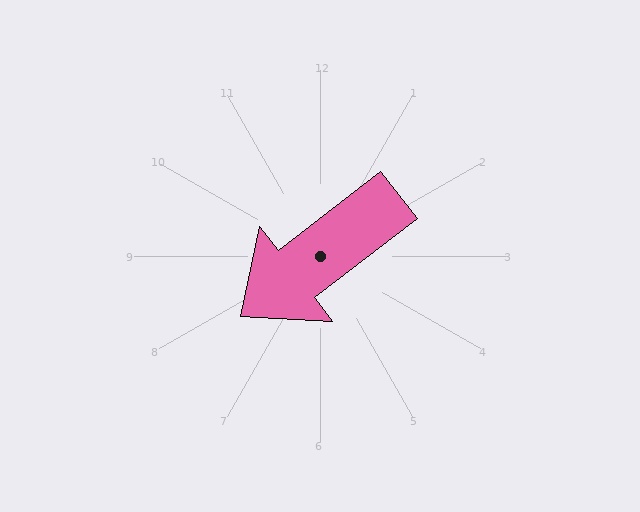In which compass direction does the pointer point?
Southwest.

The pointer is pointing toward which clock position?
Roughly 8 o'clock.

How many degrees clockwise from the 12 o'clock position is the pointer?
Approximately 232 degrees.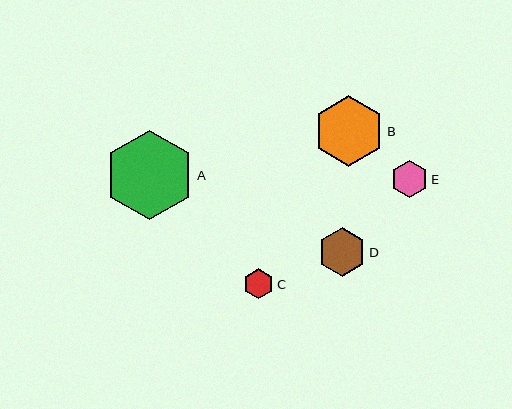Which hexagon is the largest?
Hexagon A is the largest with a size of approximately 89 pixels.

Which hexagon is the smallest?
Hexagon C is the smallest with a size of approximately 30 pixels.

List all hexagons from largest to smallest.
From largest to smallest: A, B, D, E, C.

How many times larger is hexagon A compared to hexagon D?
Hexagon A is approximately 1.9 times the size of hexagon D.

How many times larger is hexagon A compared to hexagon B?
Hexagon A is approximately 1.3 times the size of hexagon B.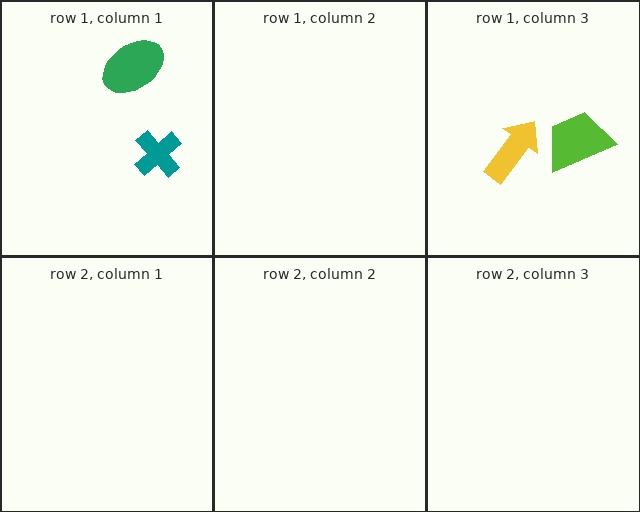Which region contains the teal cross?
The row 1, column 1 region.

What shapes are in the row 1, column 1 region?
The green ellipse, the teal cross.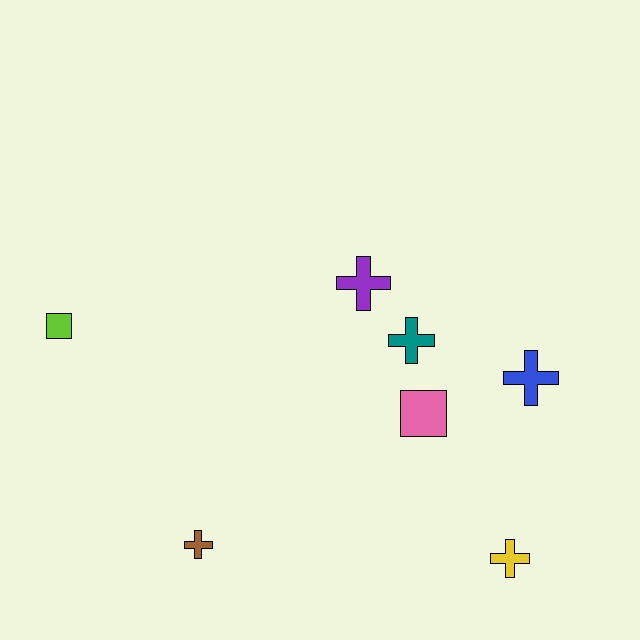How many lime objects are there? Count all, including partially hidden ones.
There is 1 lime object.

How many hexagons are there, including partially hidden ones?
There are no hexagons.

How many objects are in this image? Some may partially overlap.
There are 7 objects.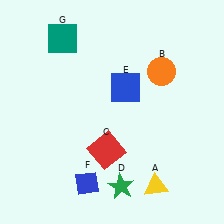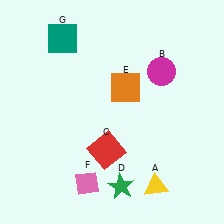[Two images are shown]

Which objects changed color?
B changed from orange to magenta. E changed from blue to orange. F changed from blue to pink.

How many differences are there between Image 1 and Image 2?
There are 3 differences between the two images.